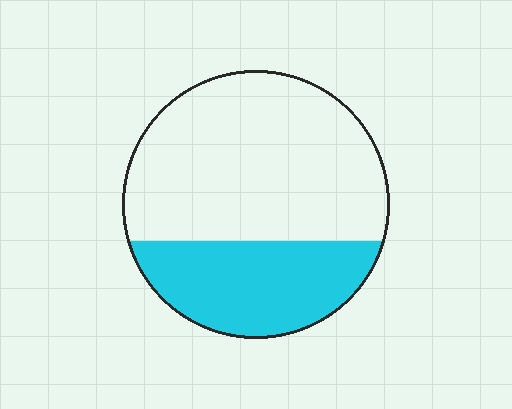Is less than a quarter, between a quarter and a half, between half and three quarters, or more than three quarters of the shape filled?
Between a quarter and a half.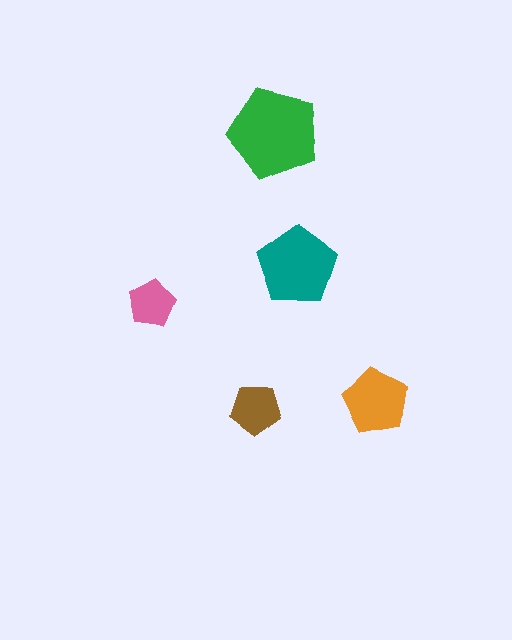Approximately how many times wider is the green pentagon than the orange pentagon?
About 1.5 times wider.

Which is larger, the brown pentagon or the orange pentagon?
The orange one.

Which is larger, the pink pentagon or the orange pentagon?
The orange one.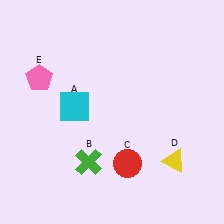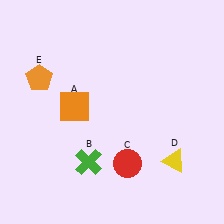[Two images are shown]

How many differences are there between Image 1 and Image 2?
There are 2 differences between the two images.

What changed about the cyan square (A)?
In Image 1, A is cyan. In Image 2, it changed to orange.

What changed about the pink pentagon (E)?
In Image 1, E is pink. In Image 2, it changed to orange.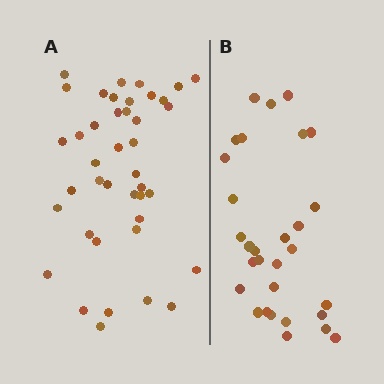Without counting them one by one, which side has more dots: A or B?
Region A (the left region) has more dots.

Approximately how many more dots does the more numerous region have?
Region A has roughly 12 or so more dots than region B.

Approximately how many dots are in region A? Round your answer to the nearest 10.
About 40 dots. (The exact count is 41, which rounds to 40.)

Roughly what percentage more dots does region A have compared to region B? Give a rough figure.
About 35% more.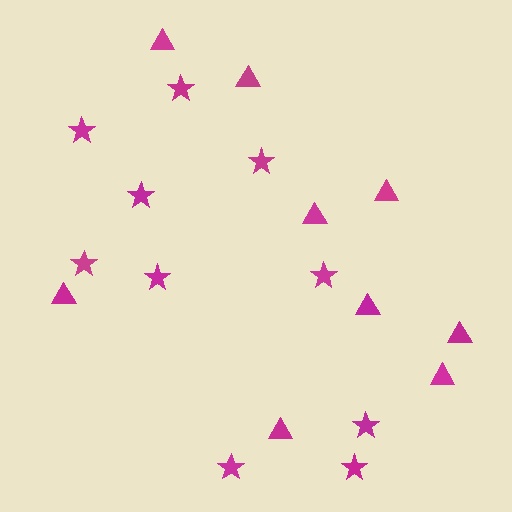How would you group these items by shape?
There are 2 groups: one group of triangles (9) and one group of stars (10).